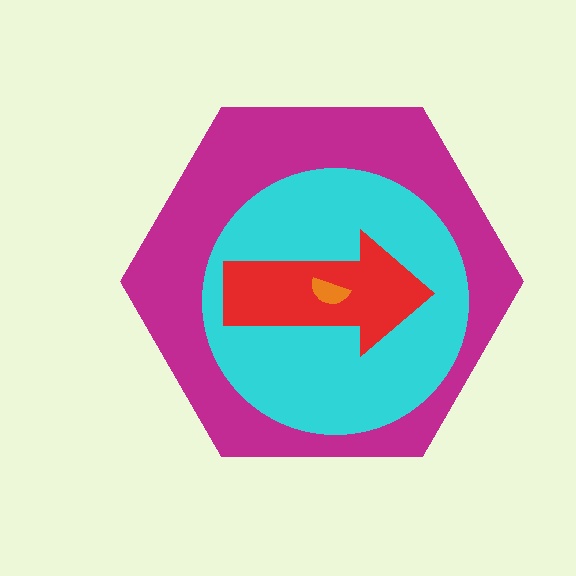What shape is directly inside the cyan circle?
The red arrow.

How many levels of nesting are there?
4.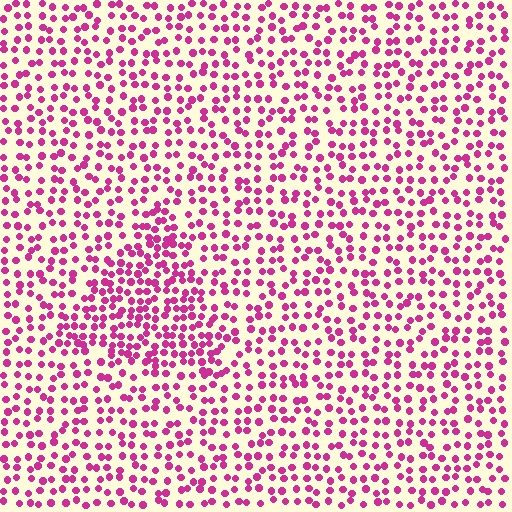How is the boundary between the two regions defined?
The boundary is defined by a change in element density (approximately 1.7x ratio). All elements are the same color, size, and shape.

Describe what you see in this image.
The image contains small magenta elements arranged at two different densities. A triangle-shaped region is visible where the elements are more densely packed than the surrounding area.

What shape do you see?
I see a triangle.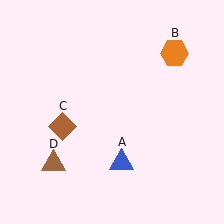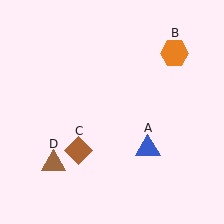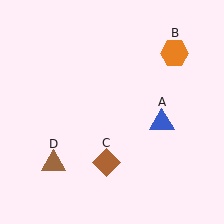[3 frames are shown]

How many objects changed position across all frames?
2 objects changed position: blue triangle (object A), brown diamond (object C).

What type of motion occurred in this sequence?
The blue triangle (object A), brown diamond (object C) rotated counterclockwise around the center of the scene.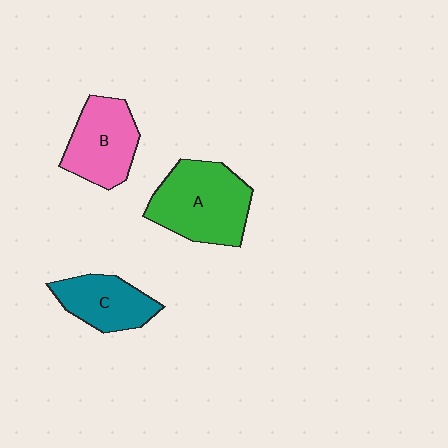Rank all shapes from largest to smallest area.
From largest to smallest: A (green), B (pink), C (teal).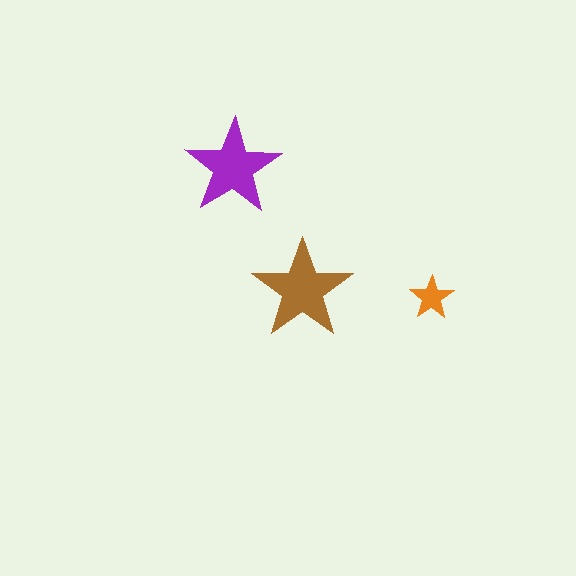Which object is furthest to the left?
The purple star is leftmost.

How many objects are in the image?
There are 3 objects in the image.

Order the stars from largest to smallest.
the brown one, the purple one, the orange one.